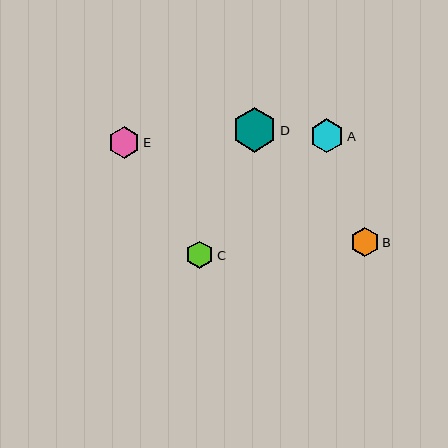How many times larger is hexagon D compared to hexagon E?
Hexagon D is approximately 1.4 times the size of hexagon E.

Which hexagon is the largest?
Hexagon D is the largest with a size of approximately 44 pixels.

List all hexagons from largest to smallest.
From largest to smallest: D, A, E, B, C.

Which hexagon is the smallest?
Hexagon C is the smallest with a size of approximately 28 pixels.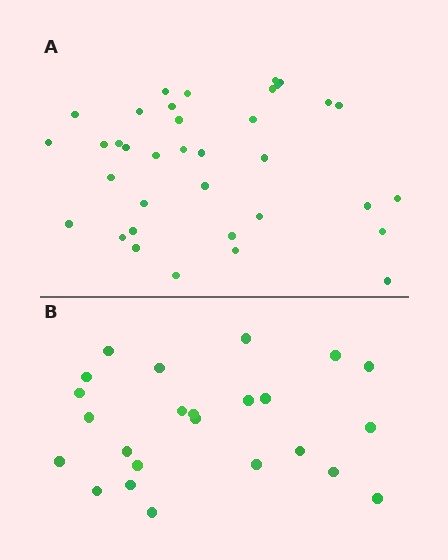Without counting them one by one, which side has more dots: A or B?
Region A (the top region) has more dots.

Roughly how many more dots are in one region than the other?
Region A has roughly 12 or so more dots than region B.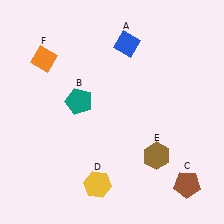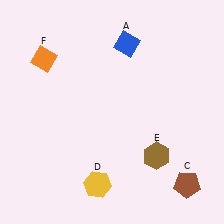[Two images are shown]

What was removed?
The teal pentagon (B) was removed in Image 2.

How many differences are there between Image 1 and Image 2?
There is 1 difference between the two images.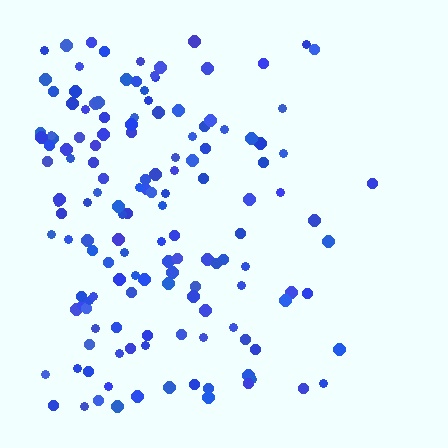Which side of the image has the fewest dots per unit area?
The right.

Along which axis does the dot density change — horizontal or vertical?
Horizontal.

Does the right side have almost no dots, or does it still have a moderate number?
Still a moderate number, just noticeably fewer than the left.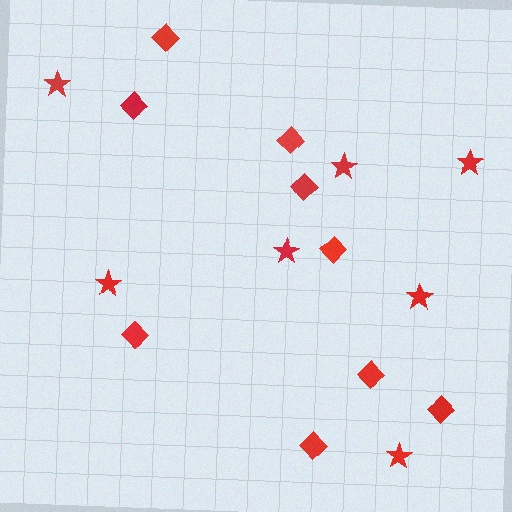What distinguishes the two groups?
There are 2 groups: one group of diamonds (9) and one group of stars (7).